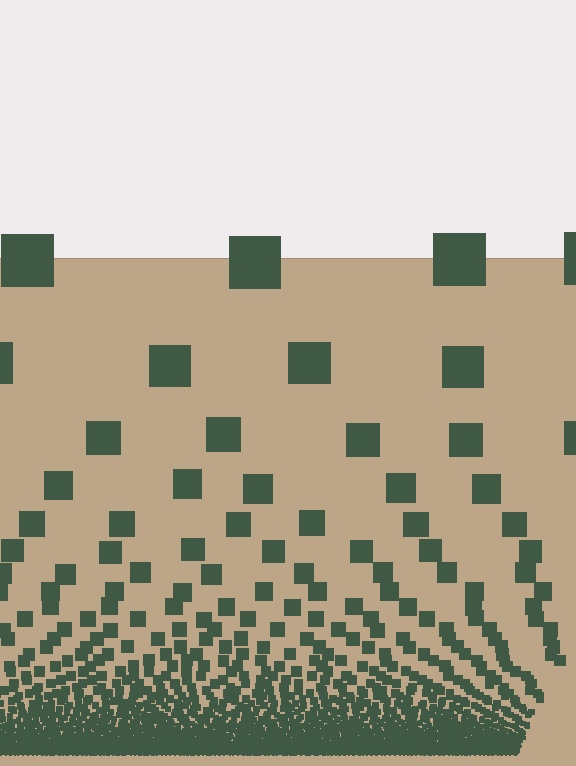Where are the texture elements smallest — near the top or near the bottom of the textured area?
Near the bottom.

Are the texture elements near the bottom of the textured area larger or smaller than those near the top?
Smaller. The gradient is inverted — elements near the bottom are smaller and denser.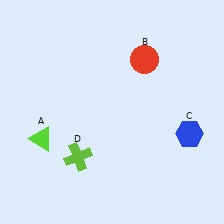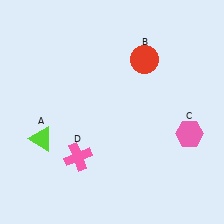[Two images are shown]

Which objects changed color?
C changed from blue to pink. D changed from lime to pink.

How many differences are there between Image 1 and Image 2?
There are 2 differences between the two images.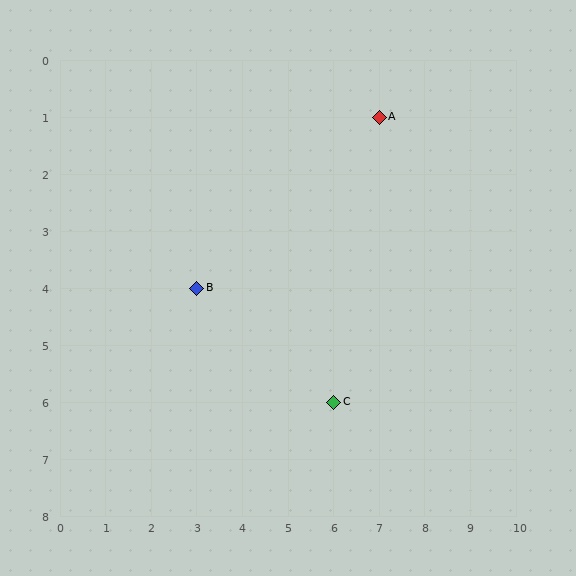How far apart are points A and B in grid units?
Points A and B are 4 columns and 3 rows apart (about 5.0 grid units diagonally).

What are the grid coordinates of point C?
Point C is at grid coordinates (6, 6).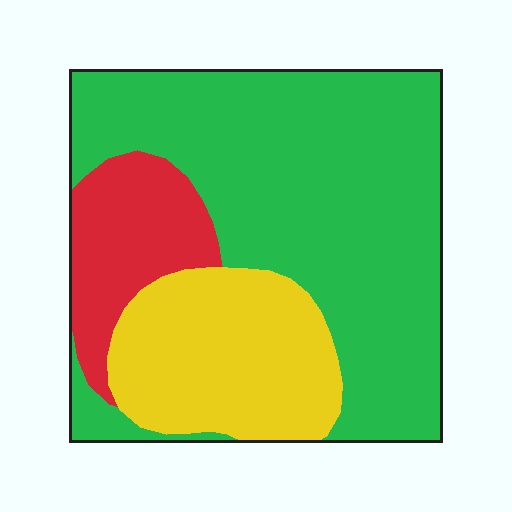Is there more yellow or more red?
Yellow.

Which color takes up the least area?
Red, at roughly 15%.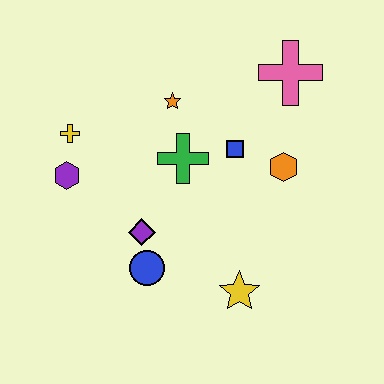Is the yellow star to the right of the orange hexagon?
No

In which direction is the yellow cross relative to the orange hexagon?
The yellow cross is to the left of the orange hexagon.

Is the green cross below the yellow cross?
Yes